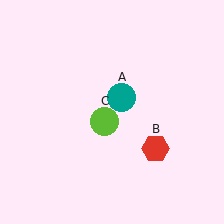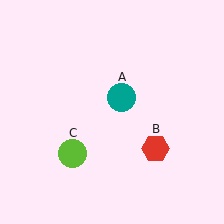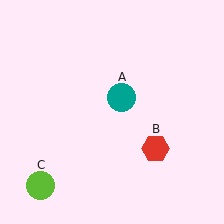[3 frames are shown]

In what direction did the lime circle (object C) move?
The lime circle (object C) moved down and to the left.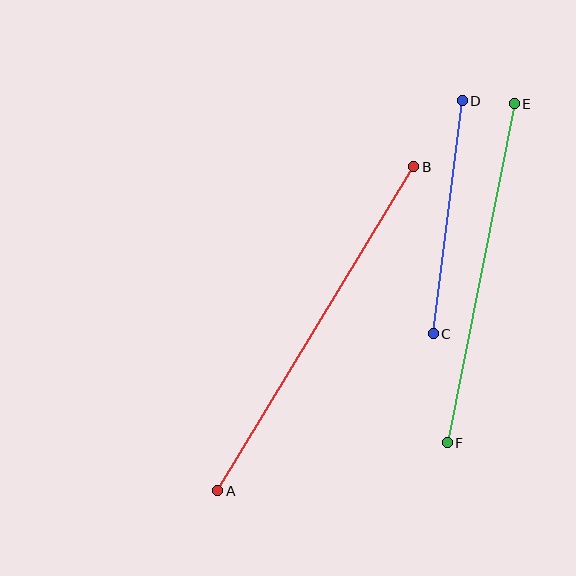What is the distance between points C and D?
The distance is approximately 235 pixels.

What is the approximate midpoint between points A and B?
The midpoint is at approximately (316, 329) pixels.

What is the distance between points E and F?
The distance is approximately 345 pixels.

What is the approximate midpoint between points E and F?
The midpoint is at approximately (481, 273) pixels.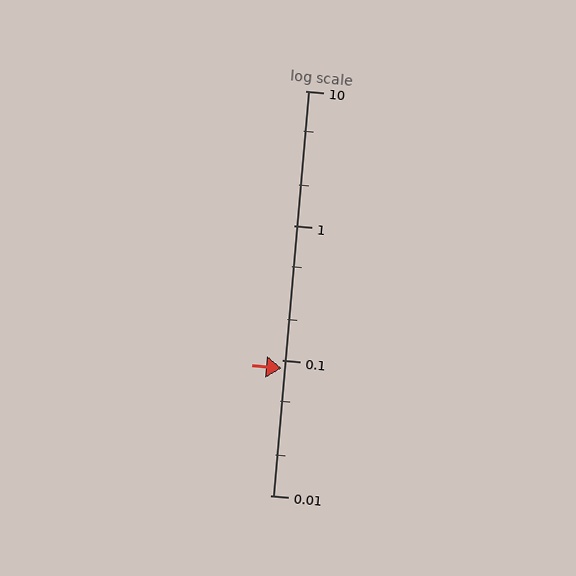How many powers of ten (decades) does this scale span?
The scale spans 3 decades, from 0.01 to 10.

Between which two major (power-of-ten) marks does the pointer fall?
The pointer is between 0.01 and 0.1.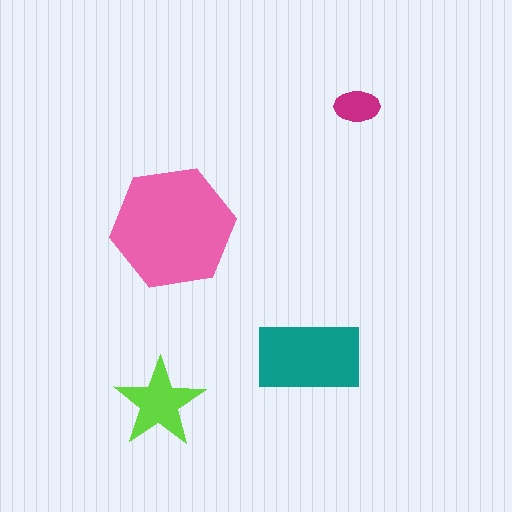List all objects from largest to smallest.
The pink hexagon, the teal rectangle, the lime star, the magenta ellipse.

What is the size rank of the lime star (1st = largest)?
3rd.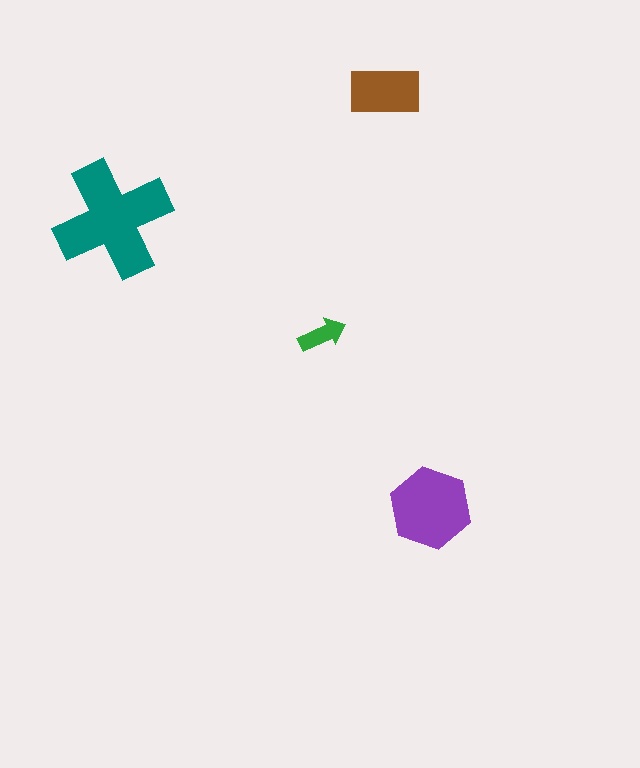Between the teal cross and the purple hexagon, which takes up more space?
The teal cross.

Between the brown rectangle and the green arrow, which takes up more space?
The brown rectangle.